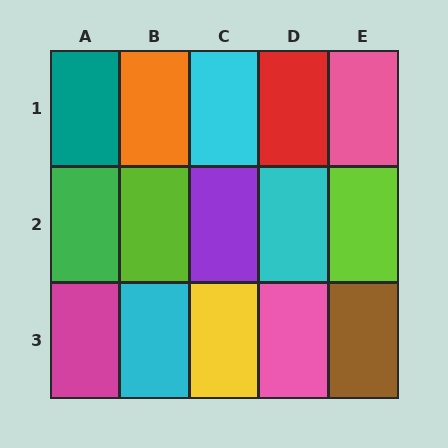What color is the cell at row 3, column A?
Magenta.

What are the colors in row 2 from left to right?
Green, lime, purple, cyan, lime.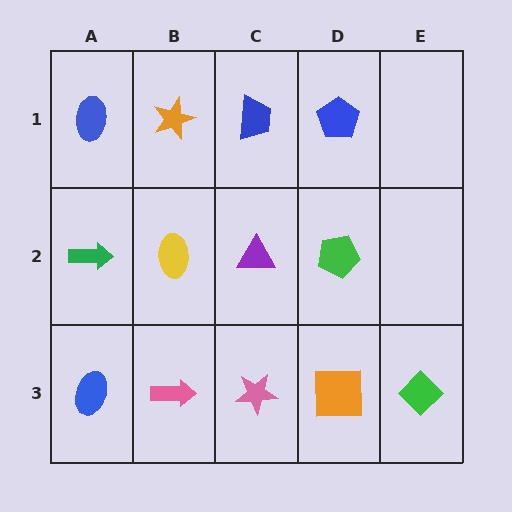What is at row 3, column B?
A pink arrow.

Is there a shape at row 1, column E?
No, that cell is empty.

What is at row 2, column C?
A purple triangle.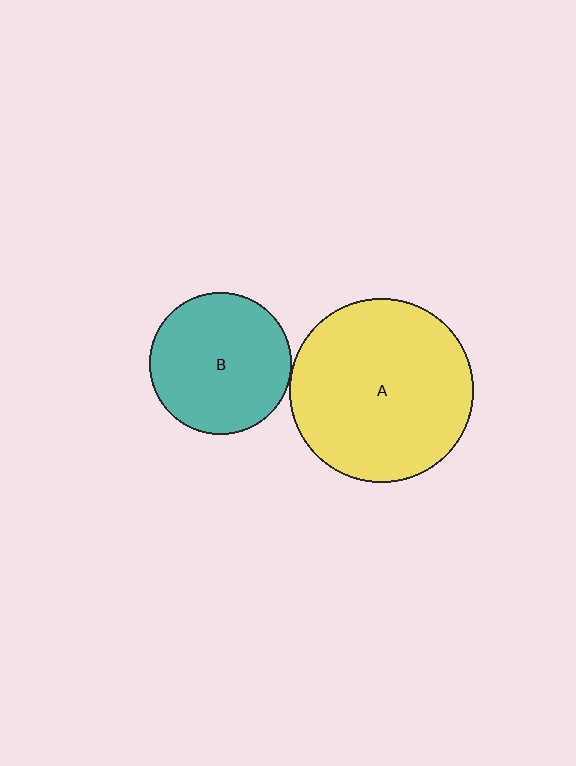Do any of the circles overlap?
No, none of the circles overlap.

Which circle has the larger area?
Circle A (yellow).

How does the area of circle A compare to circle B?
Approximately 1.7 times.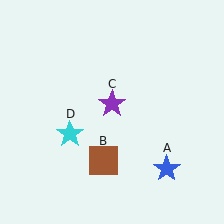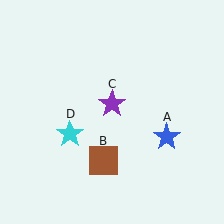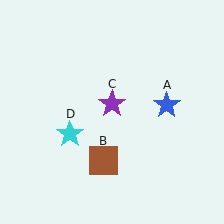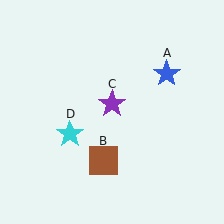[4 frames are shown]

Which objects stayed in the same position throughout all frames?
Brown square (object B) and purple star (object C) and cyan star (object D) remained stationary.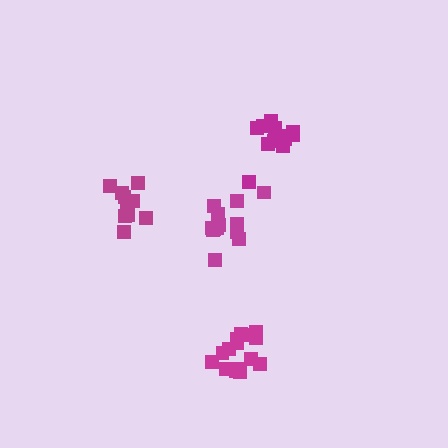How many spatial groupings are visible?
There are 4 spatial groupings.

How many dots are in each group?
Group 1: 15 dots, Group 2: 10 dots, Group 3: 14 dots, Group 4: 13 dots (52 total).